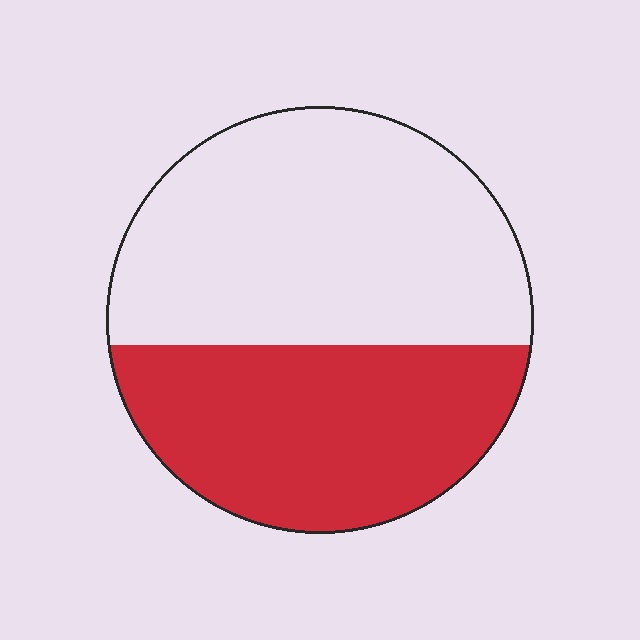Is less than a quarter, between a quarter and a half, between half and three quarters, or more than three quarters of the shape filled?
Between a quarter and a half.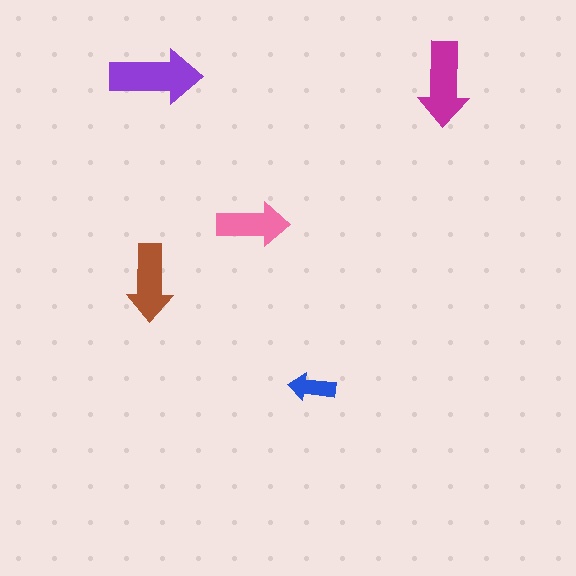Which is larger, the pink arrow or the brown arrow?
The brown one.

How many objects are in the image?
There are 5 objects in the image.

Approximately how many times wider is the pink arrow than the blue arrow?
About 1.5 times wider.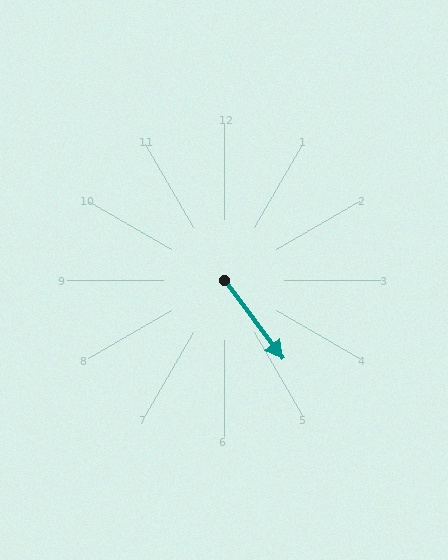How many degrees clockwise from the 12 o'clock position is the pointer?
Approximately 143 degrees.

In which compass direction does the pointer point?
Southeast.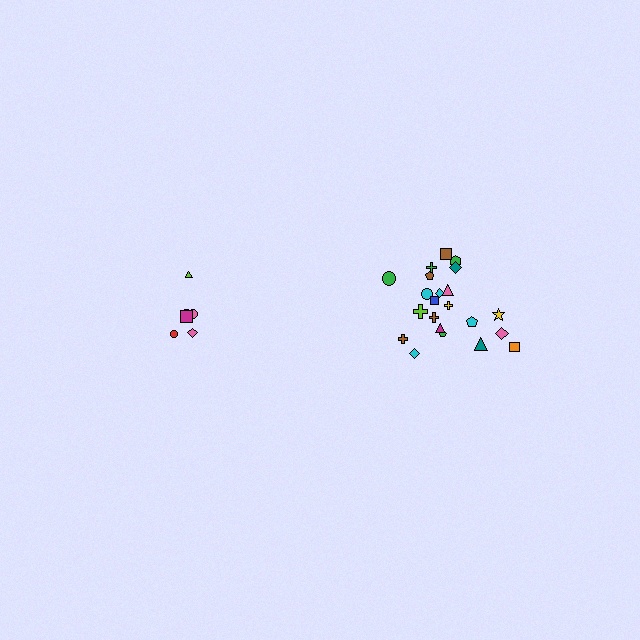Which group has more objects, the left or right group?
The right group.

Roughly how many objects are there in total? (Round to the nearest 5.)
Roughly 30 objects in total.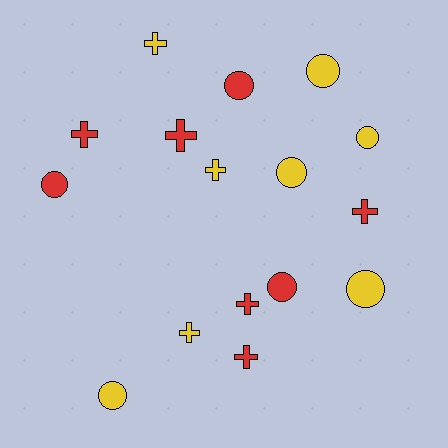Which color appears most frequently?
Red, with 8 objects.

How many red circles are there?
There are 3 red circles.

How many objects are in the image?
There are 16 objects.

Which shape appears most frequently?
Circle, with 8 objects.